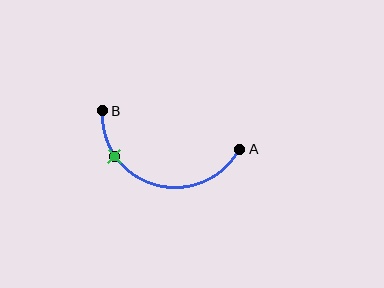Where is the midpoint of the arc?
The arc midpoint is the point on the curve farthest from the straight line joining A and B. It sits below that line.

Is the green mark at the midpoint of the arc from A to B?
No. The green mark lies on the arc but is closer to endpoint B. The arc midpoint would be at the point on the curve equidistant along the arc from both A and B.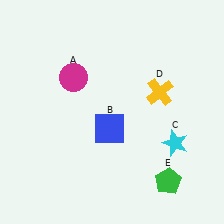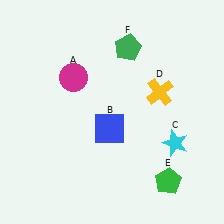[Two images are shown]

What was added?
A green pentagon (F) was added in Image 2.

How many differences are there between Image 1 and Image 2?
There is 1 difference between the two images.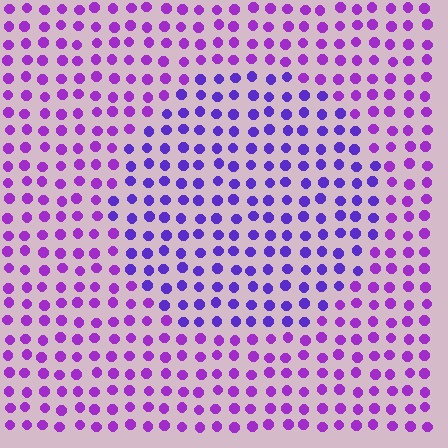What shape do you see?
I see a circle.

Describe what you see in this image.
The image is filled with small purple elements in a uniform arrangement. A circle-shaped region is visible where the elements are tinted to a slightly different hue, forming a subtle color boundary.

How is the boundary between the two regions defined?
The boundary is defined purely by a slight shift in hue (about 27 degrees). Spacing, size, and orientation are identical on both sides.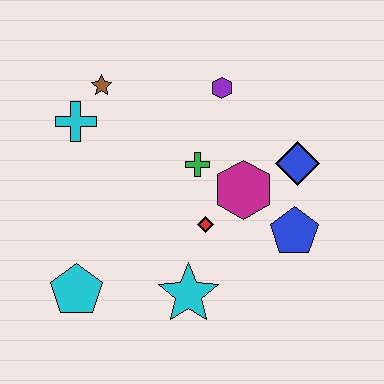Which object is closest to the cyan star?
The red diamond is closest to the cyan star.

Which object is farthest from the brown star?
The blue pentagon is farthest from the brown star.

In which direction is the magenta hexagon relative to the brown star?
The magenta hexagon is to the right of the brown star.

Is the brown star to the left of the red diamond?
Yes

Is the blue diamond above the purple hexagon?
No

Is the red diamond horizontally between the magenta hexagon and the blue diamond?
No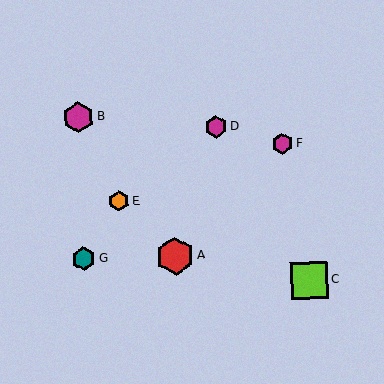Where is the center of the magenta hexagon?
The center of the magenta hexagon is at (216, 127).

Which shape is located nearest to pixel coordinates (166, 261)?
The red hexagon (labeled A) at (175, 256) is nearest to that location.